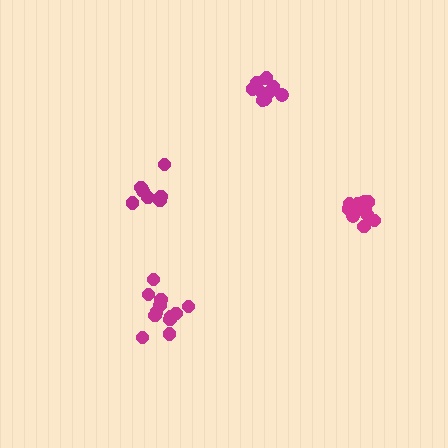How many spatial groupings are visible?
There are 4 spatial groupings.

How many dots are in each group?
Group 1: 13 dots, Group 2: 7 dots, Group 3: 11 dots, Group 4: 9 dots (40 total).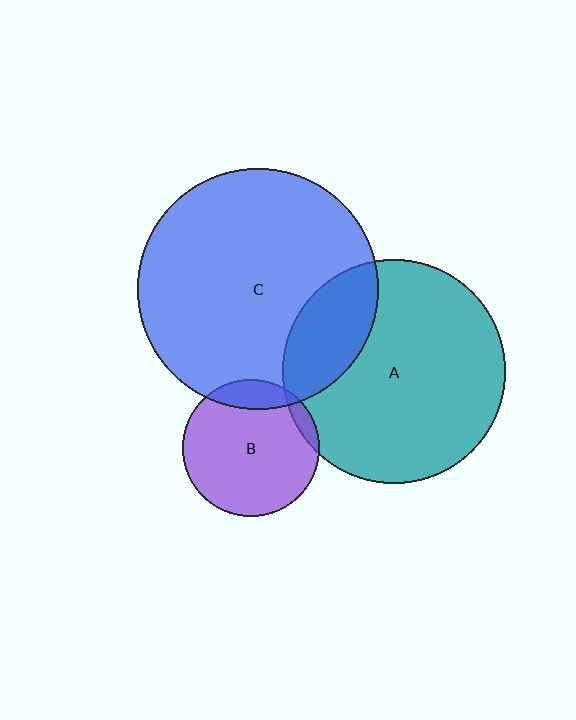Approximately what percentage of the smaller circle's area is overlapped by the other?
Approximately 15%.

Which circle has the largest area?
Circle C (blue).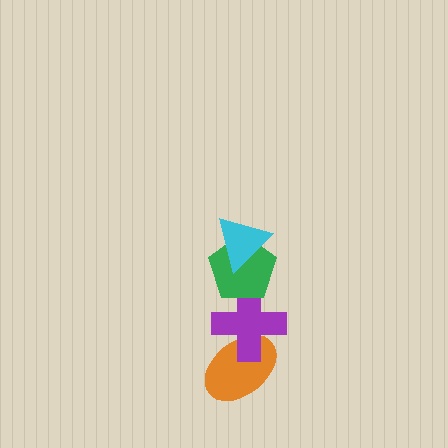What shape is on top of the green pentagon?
The cyan triangle is on top of the green pentagon.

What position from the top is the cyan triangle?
The cyan triangle is 1st from the top.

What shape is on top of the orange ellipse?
The purple cross is on top of the orange ellipse.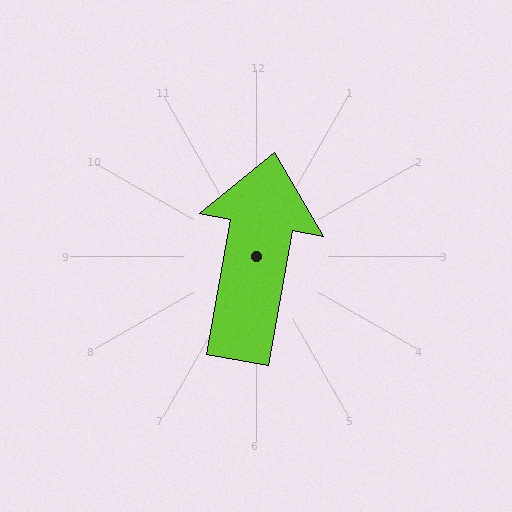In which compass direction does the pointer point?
North.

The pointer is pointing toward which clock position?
Roughly 12 o'clock.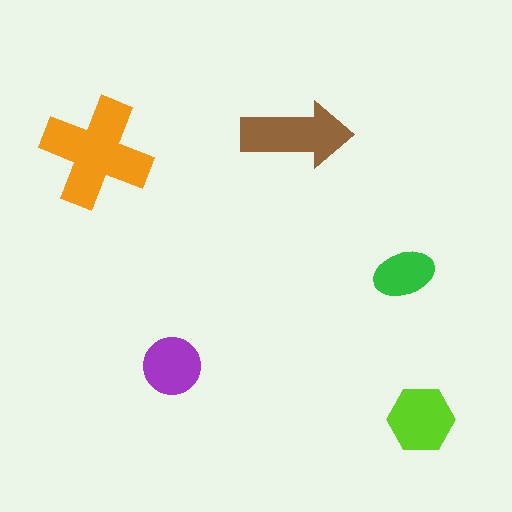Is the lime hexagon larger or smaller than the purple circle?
Larger.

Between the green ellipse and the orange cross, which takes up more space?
The orange cross.